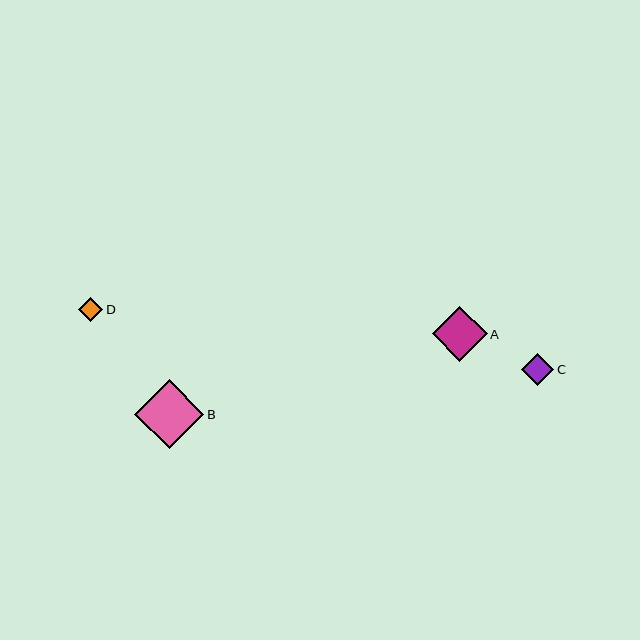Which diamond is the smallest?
Diamond D is the smallest with a size of approximately 24 pixels.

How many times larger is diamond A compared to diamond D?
Diamond A is approximately 2.3 times the size of diamond D.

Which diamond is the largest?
Diamond B is the largest with a size of approximately 69 pixels.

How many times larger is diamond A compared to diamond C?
Diamond A is approximately 1.7 times the size of diamond C.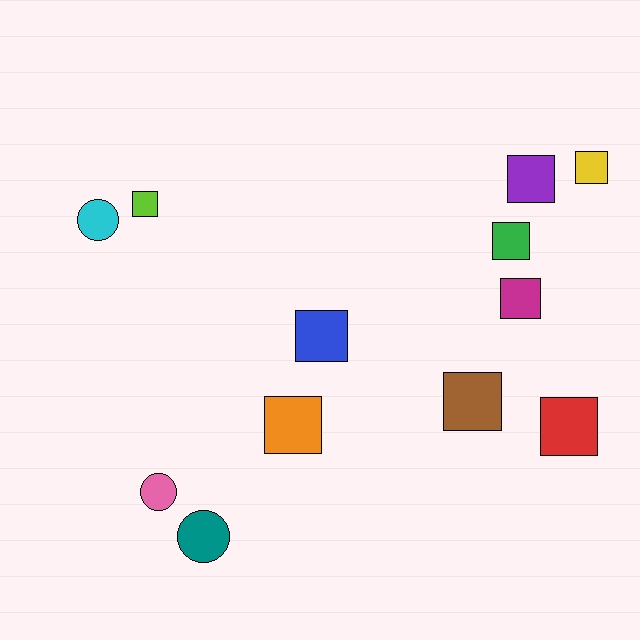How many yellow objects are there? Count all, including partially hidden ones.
There is 1 yellow object.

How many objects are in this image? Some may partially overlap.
There are 12 objects.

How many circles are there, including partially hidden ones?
There are 3 circles.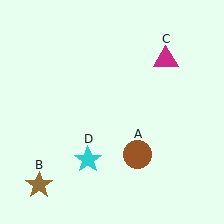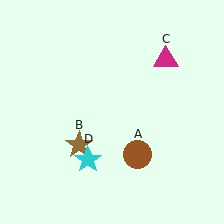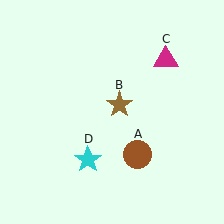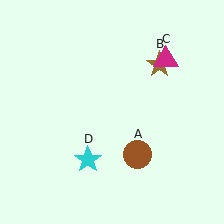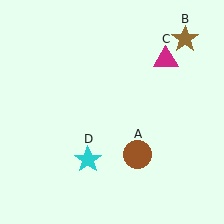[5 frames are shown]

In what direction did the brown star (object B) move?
The brown star (object B) moved up and to the right.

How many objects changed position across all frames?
1 object changed position: brown star (object B).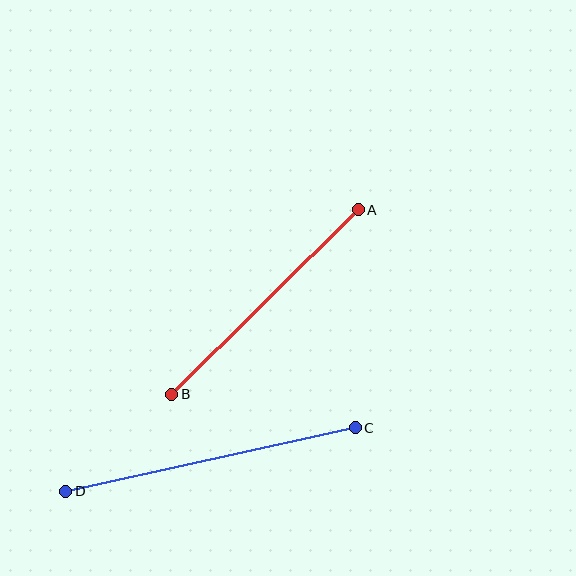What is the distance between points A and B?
The distance is approximately 263 pixels.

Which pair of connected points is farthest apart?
Points C and D are farthest apart.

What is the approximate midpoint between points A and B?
The midpoint is at approximately (265, 302) pixels.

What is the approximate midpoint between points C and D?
The midpoint is at approximately (211, 459) pixels.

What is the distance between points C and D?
The distance is approximately 297 pixels.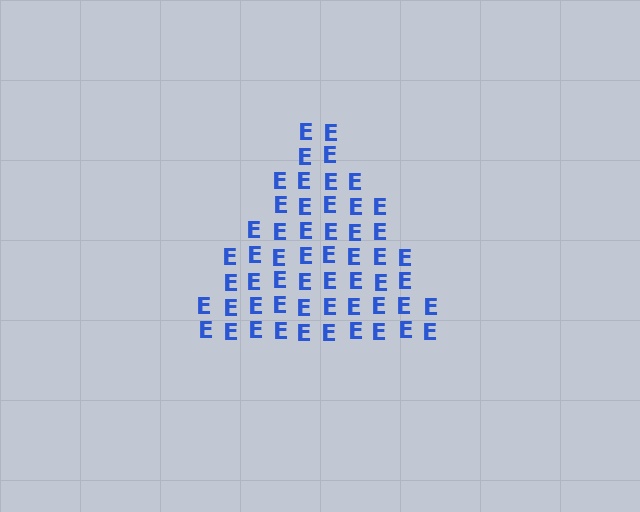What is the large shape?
The large shape is a triangle.